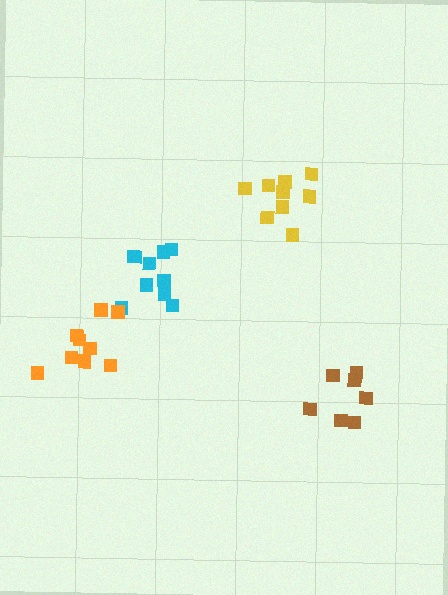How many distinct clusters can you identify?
There are 4 distinct clusters.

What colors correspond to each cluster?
The clusters are colored: brown, cyan, orange, yellow.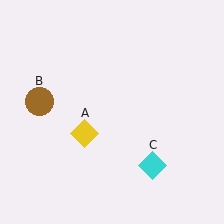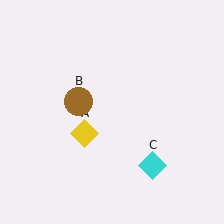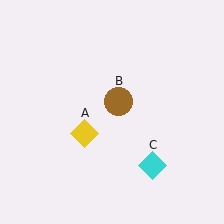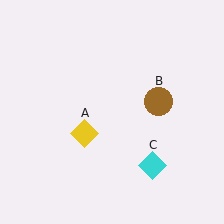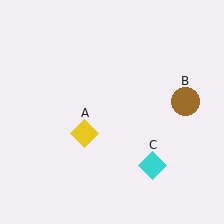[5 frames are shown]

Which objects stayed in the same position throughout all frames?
Yellow diamond (object A) and cyan diamond (object C) remained stationary.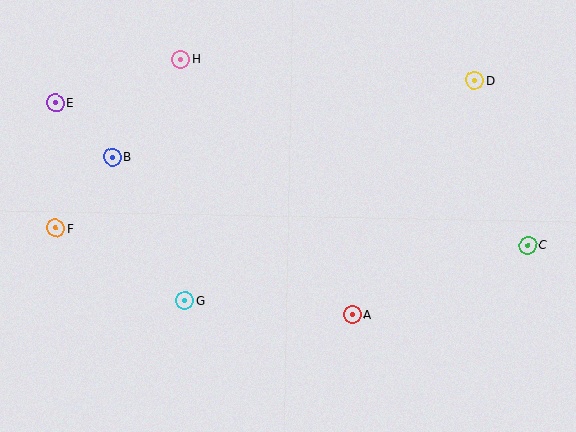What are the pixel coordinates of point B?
Point B is at (112, 157).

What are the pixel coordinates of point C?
Point C is at (527, 245).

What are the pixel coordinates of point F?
Point F is at (55, 228).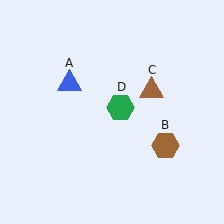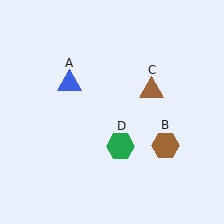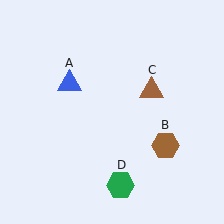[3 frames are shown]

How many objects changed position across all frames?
1 object changed position: green hexagon (object D).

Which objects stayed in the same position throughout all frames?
Blue triangle (object A) and brown hexagon (object B) and brown triangle (object C) remained stationary.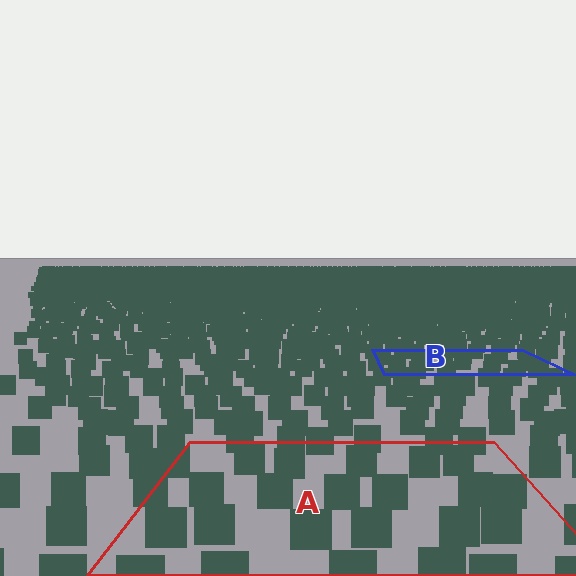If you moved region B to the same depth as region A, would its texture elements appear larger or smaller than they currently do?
They would appear larger. At a closer depth, the same texture elements are projected at a bigger on-screen size.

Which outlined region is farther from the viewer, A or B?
Region B is farther from the viewer — the texture elements inside it appear smaller and more densely packed.